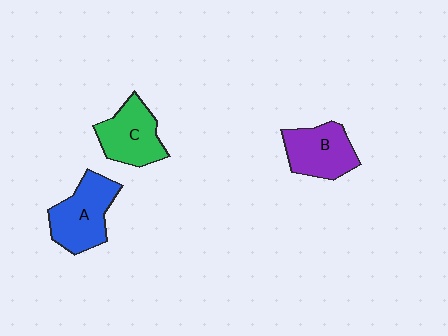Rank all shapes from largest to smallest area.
From largest to smallest: A (blue), C (green), B (purple).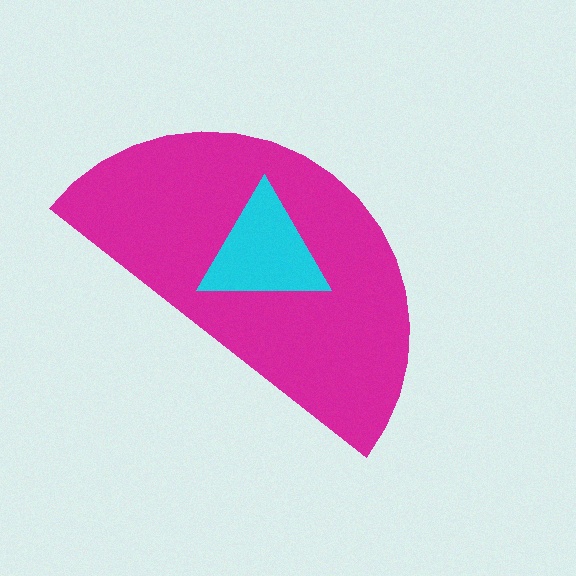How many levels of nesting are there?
2.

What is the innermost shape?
The cyan triangle.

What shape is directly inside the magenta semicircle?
The cyan triangle.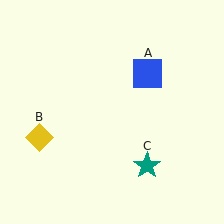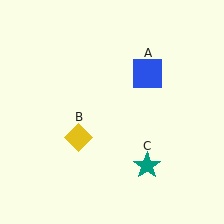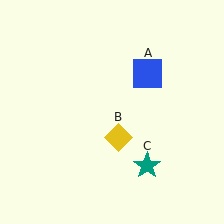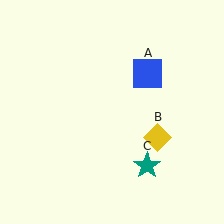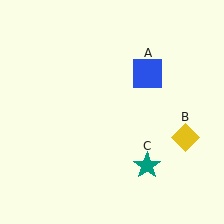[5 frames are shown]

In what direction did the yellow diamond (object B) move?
The yellow diamond (object B) moved right.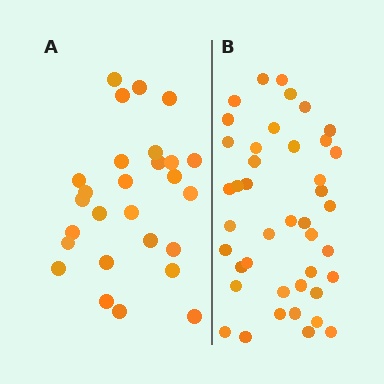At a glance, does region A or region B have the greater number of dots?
Region B (the right region) has more dots.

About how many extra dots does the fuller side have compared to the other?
Region B has approximately 15 more dots than region A.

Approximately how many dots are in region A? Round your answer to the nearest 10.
About 30 dots. (The exact count is 27, which rounds to 30.)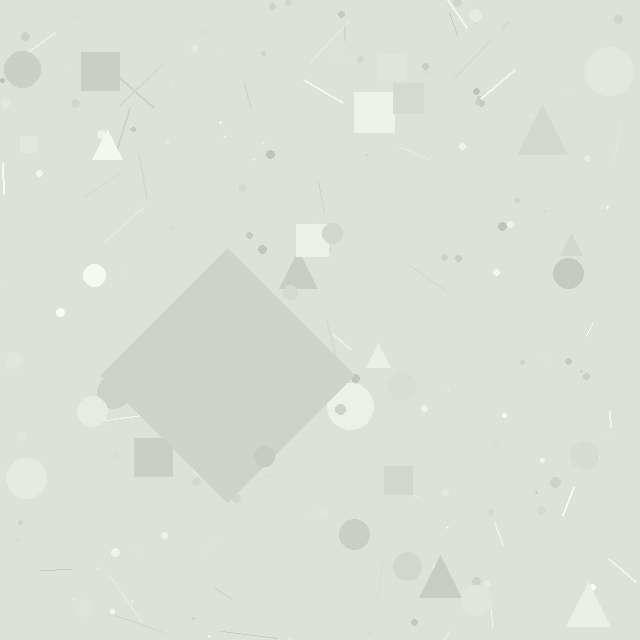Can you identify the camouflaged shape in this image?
The camouflaged shape is a diamond.